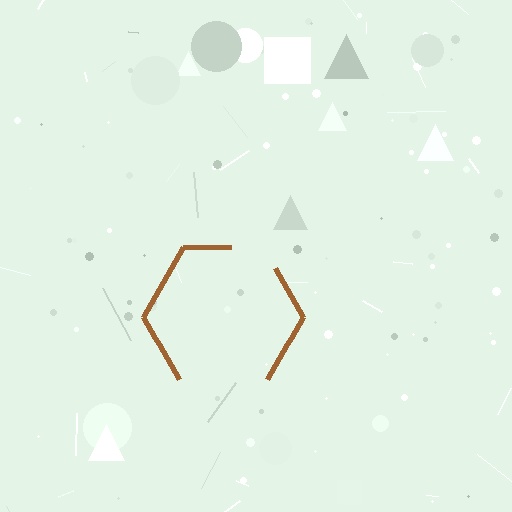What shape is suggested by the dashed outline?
The dashed outline suggests a hexagon.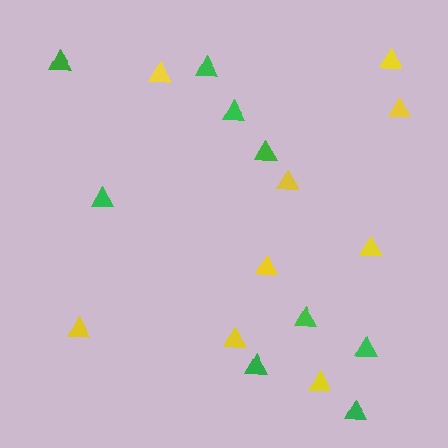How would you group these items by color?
There are 2 groups: one group of green triangles (9) and one group of yellow triangles (9).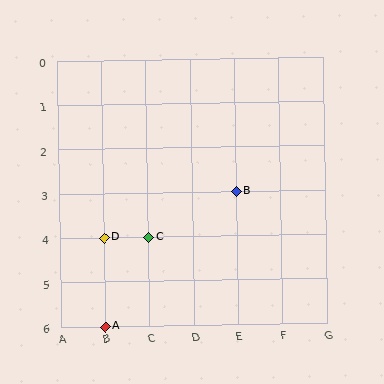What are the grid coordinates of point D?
Point D is at grid coordinates (B, 4).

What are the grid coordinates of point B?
Point B is at grid coordinates (E, 3).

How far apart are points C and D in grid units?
Points C and D are 1 column apart.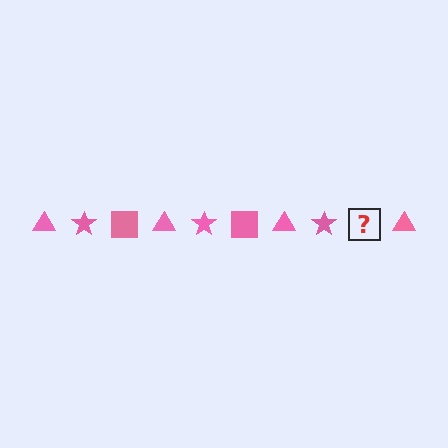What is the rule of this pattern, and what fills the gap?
The rule is that the pattern cycles through triangle, star, square shapes in pink. The gap should be filled with a pink square.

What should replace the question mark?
The question mark should be replaced with a pink square.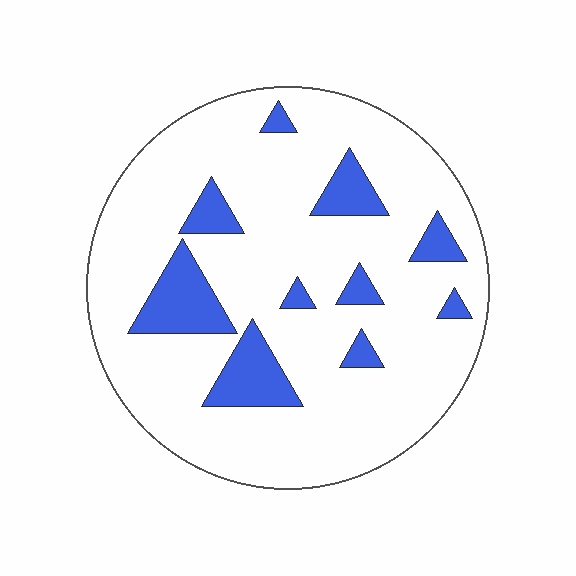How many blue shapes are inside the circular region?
10.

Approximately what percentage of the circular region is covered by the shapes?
Approximately 15%.